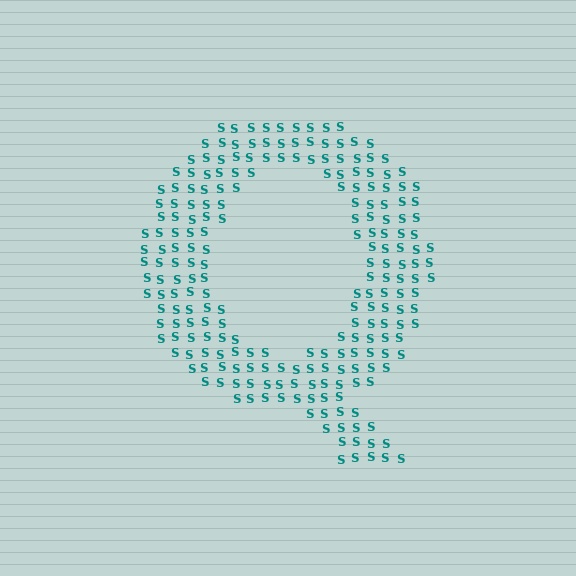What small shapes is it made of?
It is made of small letter S's.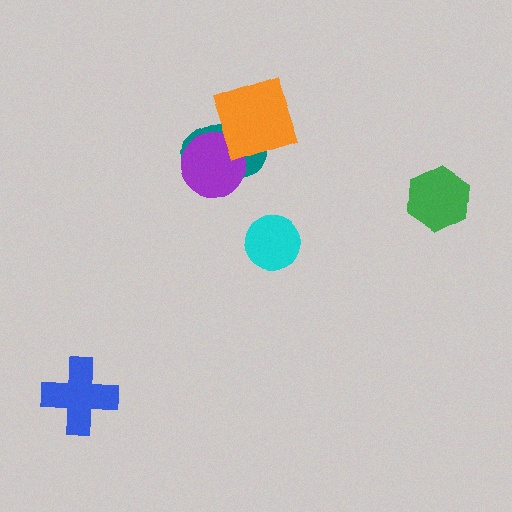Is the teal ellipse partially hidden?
Yes, it is partially covered by another shape.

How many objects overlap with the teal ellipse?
2 objects overlap with the teal ellipse.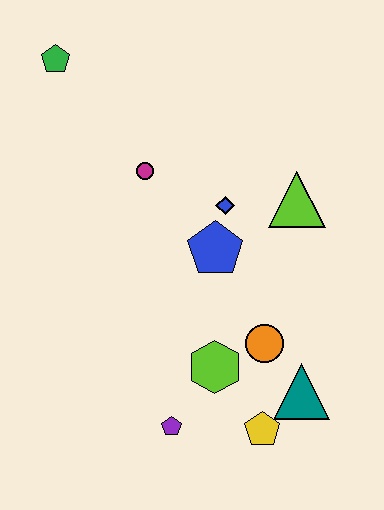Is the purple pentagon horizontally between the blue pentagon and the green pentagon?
Yes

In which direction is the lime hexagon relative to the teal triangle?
The lime hexagon is to the left of the teal triangle.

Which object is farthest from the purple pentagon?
The green pentagon is farthest from the purple pentagon.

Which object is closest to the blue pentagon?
The blue diamond is closest to the blue pentagon.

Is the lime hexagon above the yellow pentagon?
Yes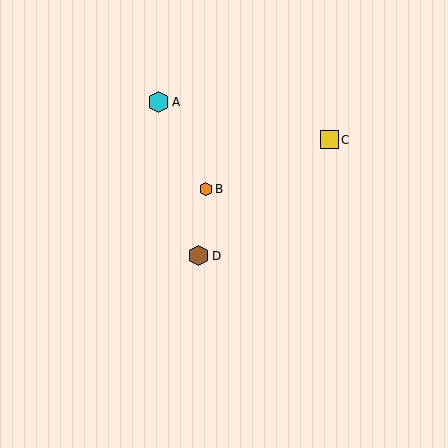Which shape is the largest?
The cyan hexagon (labeled A) is the largest.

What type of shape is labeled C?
Shape C is a yellow square.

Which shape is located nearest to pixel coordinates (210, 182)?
The orange hexagon (labeled B) at (206, 189) is nearest to that location.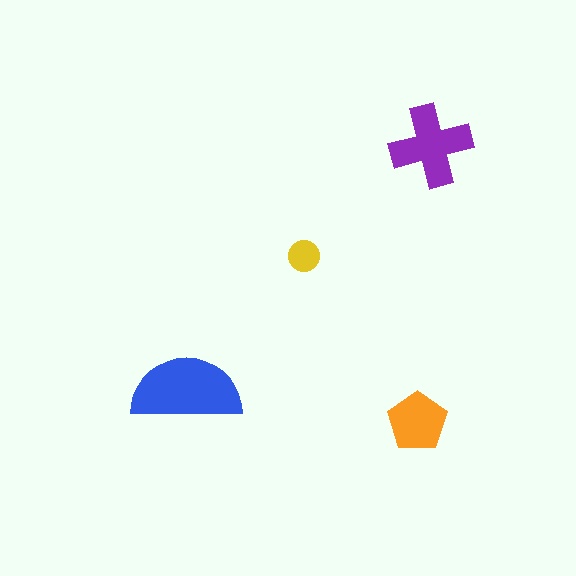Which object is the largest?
The blue semicircle.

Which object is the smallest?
The yellow circle.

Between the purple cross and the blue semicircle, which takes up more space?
The blue semicircle.